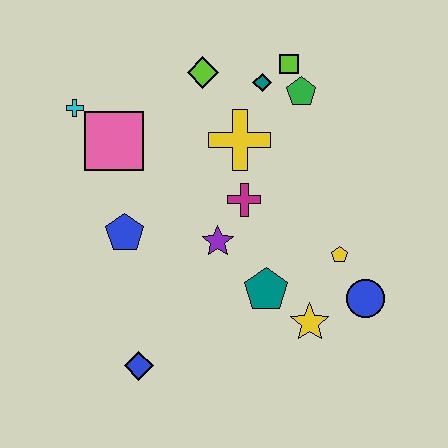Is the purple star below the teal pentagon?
No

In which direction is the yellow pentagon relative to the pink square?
The yellow pentagon is to the right of the pink square.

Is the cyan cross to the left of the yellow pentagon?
Yes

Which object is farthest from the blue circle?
The cyan cross is farthest from the blue circle.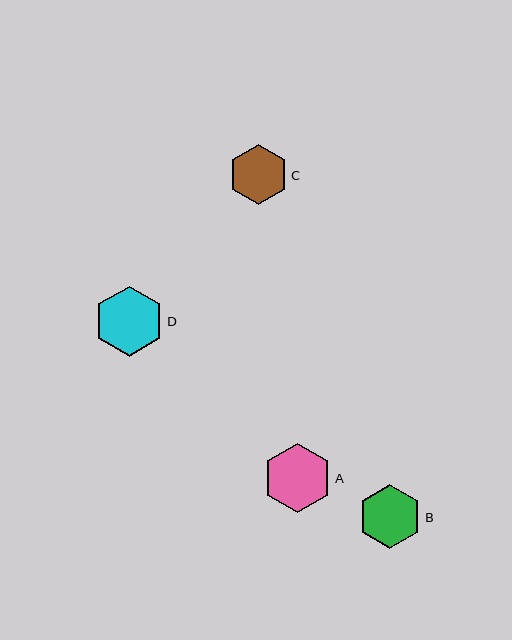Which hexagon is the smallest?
Hexagon C is the smallest with a size of approximately 60 pixels.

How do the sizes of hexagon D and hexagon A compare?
Hexagon D and hexagon A are approximately the same size.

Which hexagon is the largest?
Hexagon D is the largest with a size of approximately 71 pixels.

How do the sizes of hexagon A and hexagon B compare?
Hexagon A and hexagon B are approximately the same size.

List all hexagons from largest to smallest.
From largest to smallest: D, A, B, C.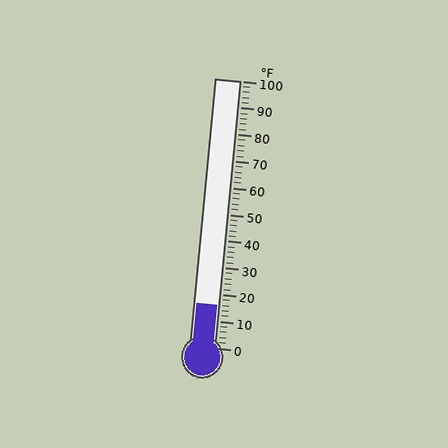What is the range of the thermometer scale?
The thermometer scale ranges from 0°F to 100°F.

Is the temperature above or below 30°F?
The temperature is below 30°F.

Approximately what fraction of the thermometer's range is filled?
The thermometer is filled to approximately 15% of its range.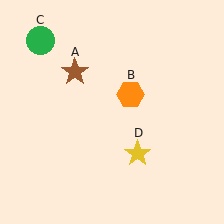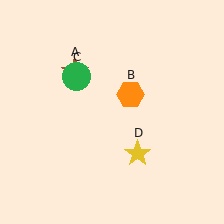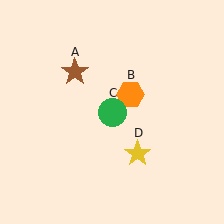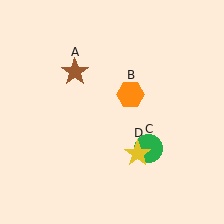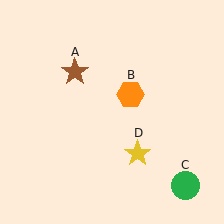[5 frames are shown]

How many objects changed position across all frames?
1 object changed position: green circle (object C).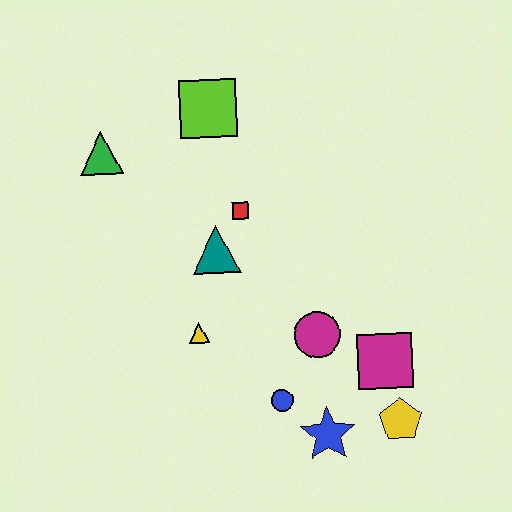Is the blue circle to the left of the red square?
No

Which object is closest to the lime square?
The red square is closest to the lime square.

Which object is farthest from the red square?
The yellow pentagon is farthest from the red square.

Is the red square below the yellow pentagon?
No